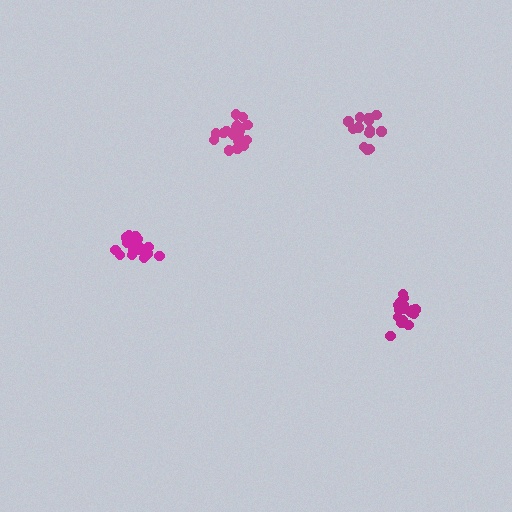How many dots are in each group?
Group 1: 17 dots, Group 2: 18 dots, Group 3: 19 dots, Group 4: 13 dots (67 total).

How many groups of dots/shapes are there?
There are 4 groups.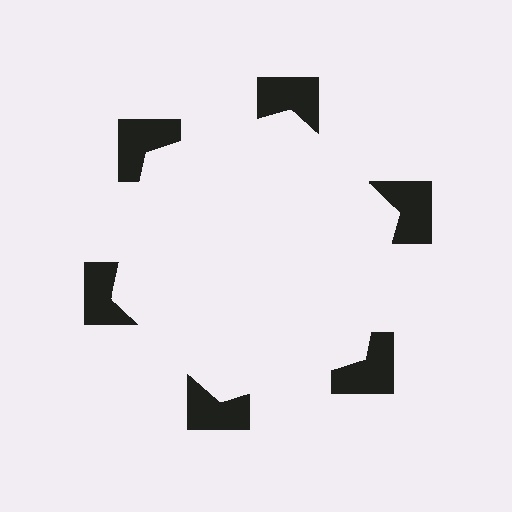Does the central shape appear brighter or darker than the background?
It typically appears slightly brighter than the background, even though no actual brightness change is drawn.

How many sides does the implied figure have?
6 sides.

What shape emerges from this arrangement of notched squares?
An illusory hexagon — its edges are inferred from the aligned wedge cuts in the notched squares, not physically drawn.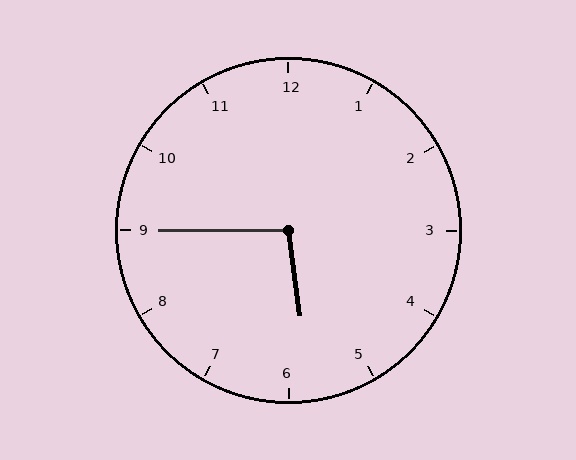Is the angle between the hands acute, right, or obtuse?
It is obtuse.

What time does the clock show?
5:45.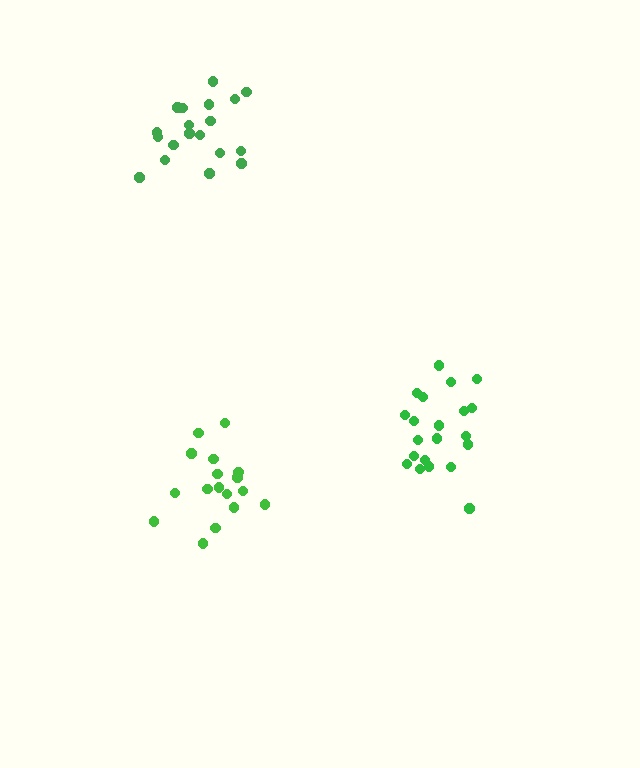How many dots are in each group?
Group 1: 21 dots, Group 2: 17 dots, Group 3: 19 dots (57 total).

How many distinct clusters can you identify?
There are 3 distinct clusters.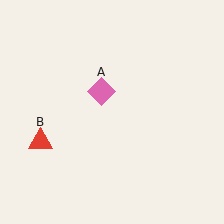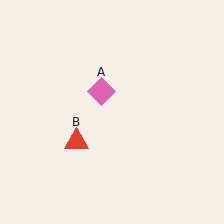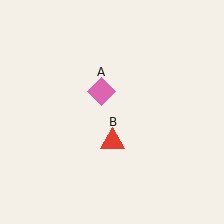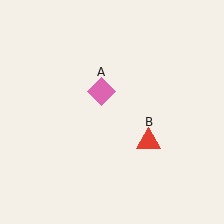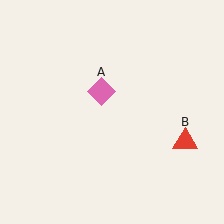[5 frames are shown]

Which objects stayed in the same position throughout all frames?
Pink diamond (object A) remained stationary.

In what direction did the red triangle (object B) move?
The red triangle (object B) moved right.